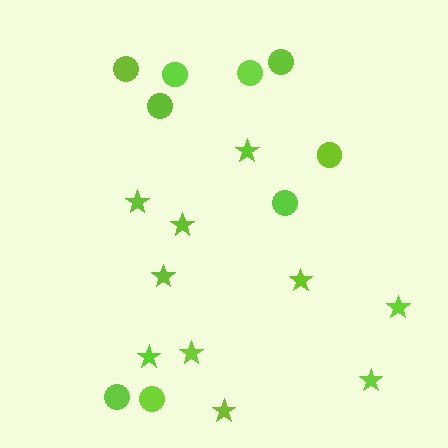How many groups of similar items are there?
There are 2 groups: one group of circles (9) and one group of stars (10).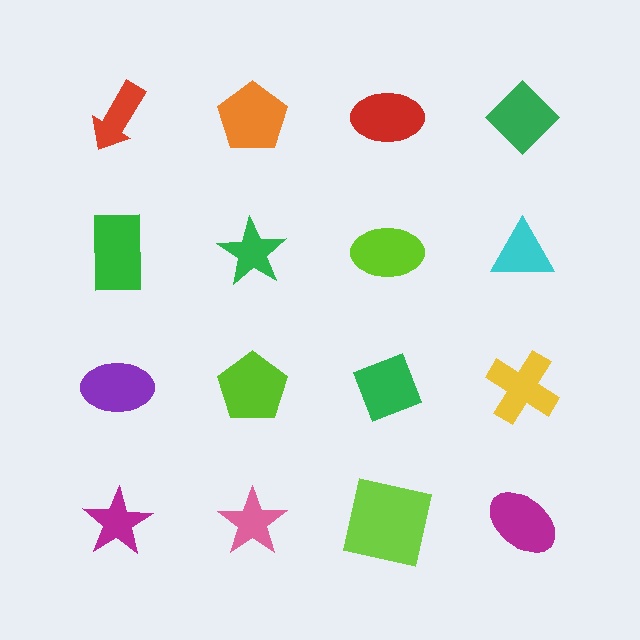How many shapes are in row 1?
4 shapes.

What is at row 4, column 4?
A magenta ellipse.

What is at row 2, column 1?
A green rectangle.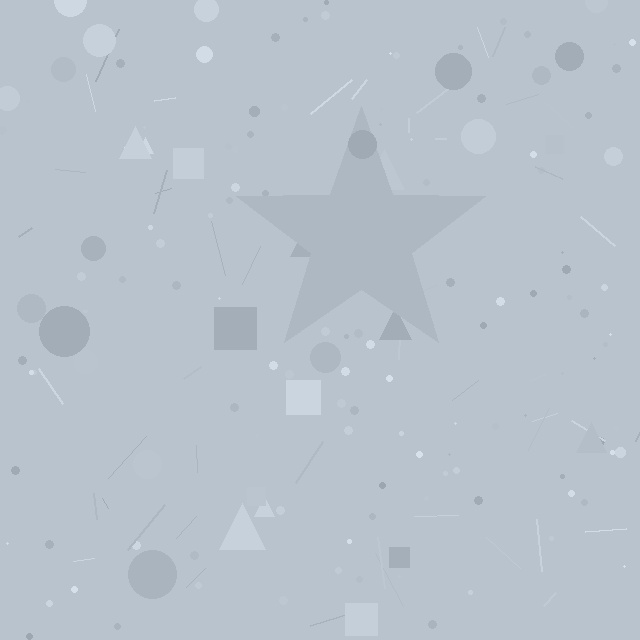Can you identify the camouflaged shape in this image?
The camouflaged shape is a star.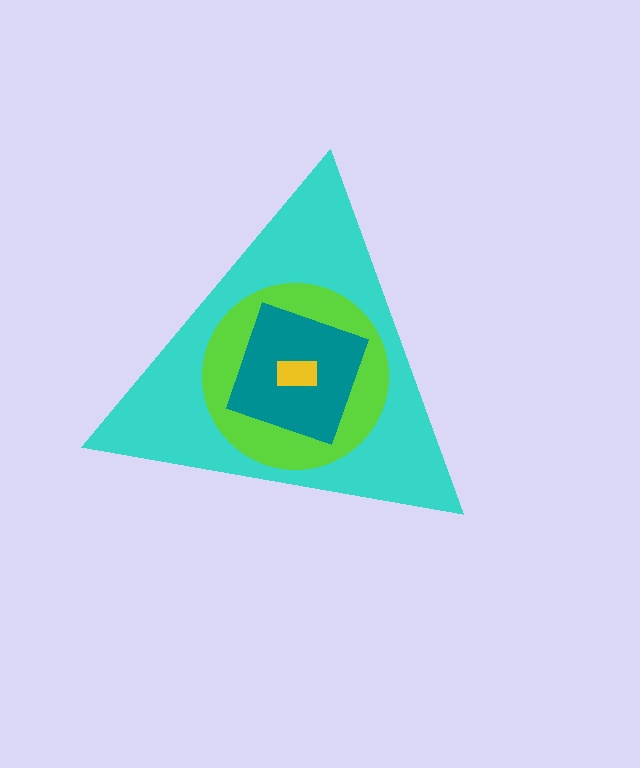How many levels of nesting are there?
4.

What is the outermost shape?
The cyan triangle.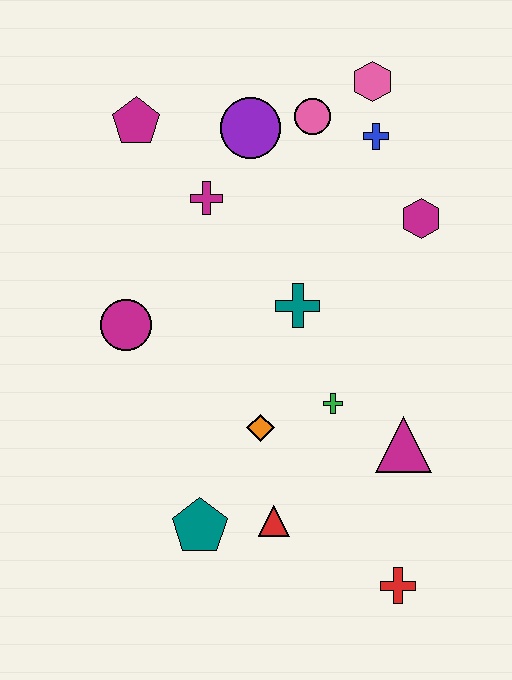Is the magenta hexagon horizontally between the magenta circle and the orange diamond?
No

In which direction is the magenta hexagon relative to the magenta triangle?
The magenta hexagon is above the magenta triangle.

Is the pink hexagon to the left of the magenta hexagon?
Yes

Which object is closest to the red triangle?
The teal pentagon is closest to the red triangle.